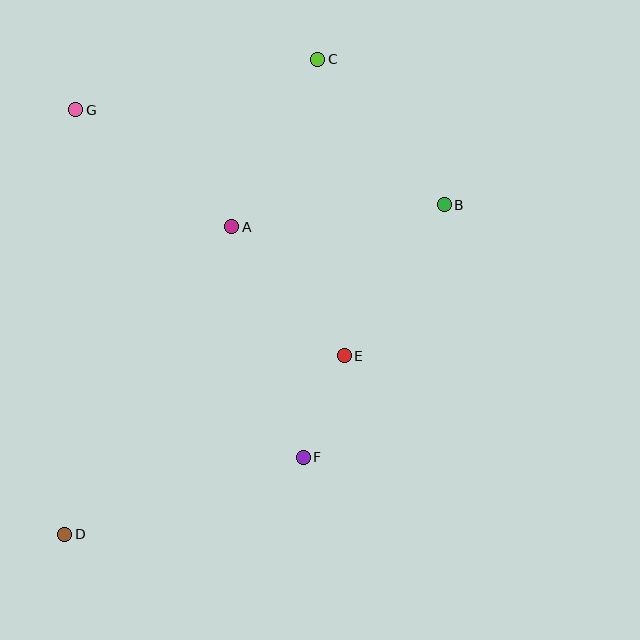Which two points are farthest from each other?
Points C and D are farthest from each other.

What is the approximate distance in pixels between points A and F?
The distance between A and F is approximately 241 pixels.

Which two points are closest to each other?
Points E and F are closest to each other.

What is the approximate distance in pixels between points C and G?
The distance between C and G is approximately 247 pixels.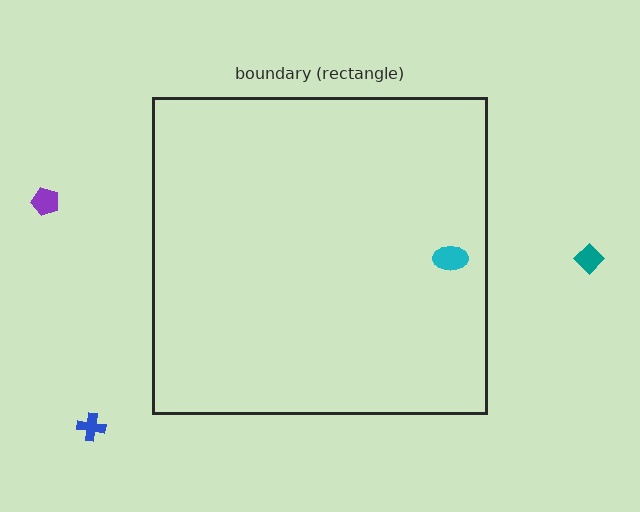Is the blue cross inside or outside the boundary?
Outside.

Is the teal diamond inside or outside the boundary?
Outside.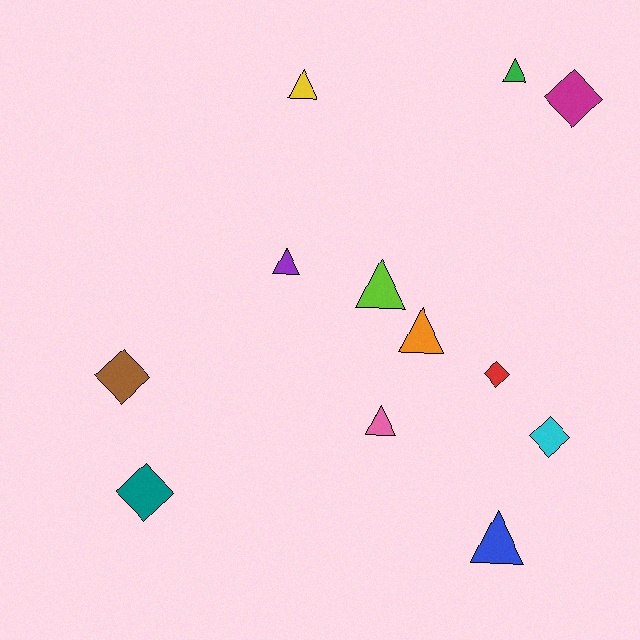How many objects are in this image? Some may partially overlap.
There are 12 objects.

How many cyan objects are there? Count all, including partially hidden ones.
There is 1 cyan object.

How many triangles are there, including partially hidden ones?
There are 7 triangles.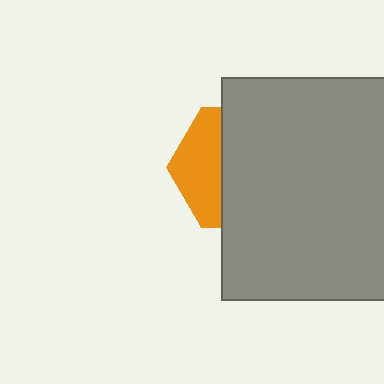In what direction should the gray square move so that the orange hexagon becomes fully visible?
The gray square should move right. That is the shortest direction to clear the overlap and leave the orange hexagon fully visible.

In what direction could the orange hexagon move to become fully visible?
The orange hexagon could move left. That would shift it out from behind the gray square entirely.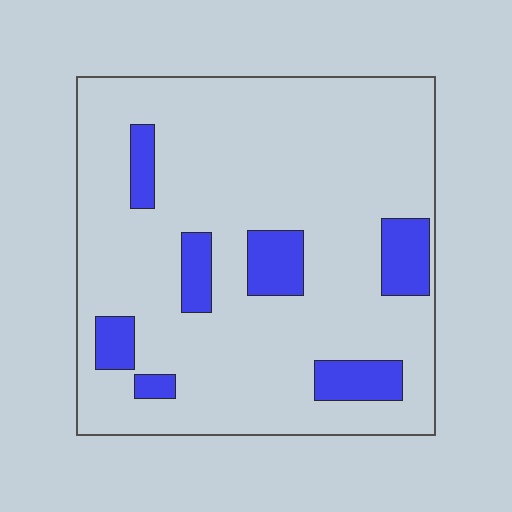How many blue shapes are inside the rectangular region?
7.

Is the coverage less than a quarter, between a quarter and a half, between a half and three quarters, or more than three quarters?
Less than a quarter.